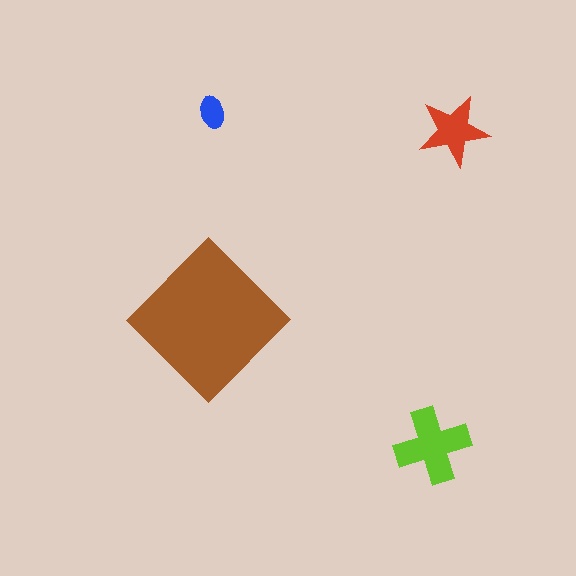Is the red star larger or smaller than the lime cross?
Smaller.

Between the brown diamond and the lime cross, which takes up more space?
The brown diamond.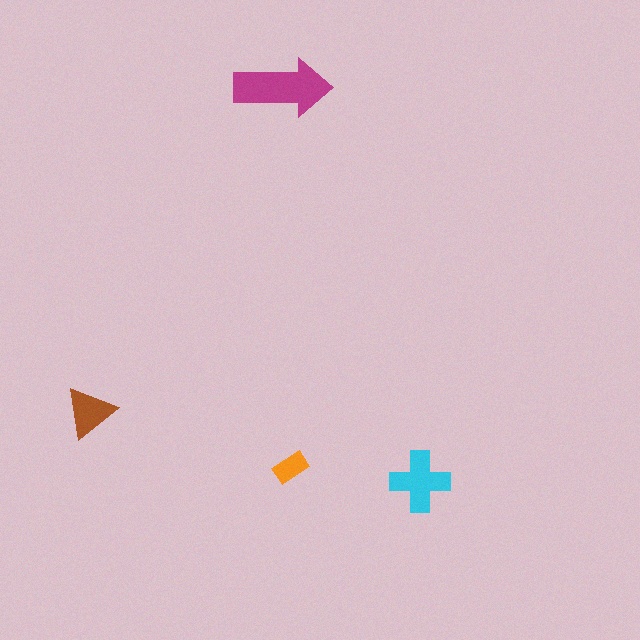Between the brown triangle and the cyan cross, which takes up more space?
The cyan cross.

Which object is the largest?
The magenta arrow.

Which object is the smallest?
The orange rectangle.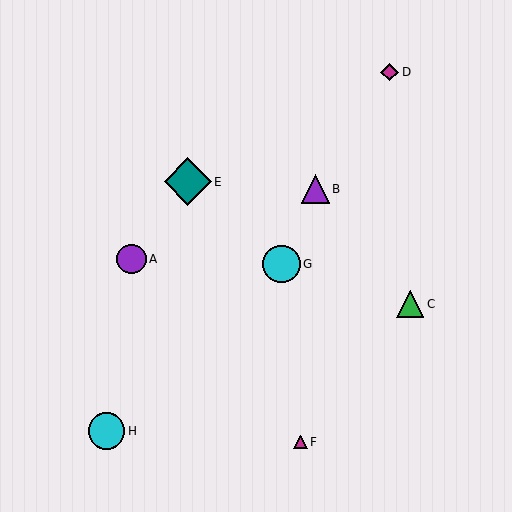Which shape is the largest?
The teal diamond (labeled E) is the largest.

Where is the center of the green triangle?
The center of the green triangle is at (410, 304).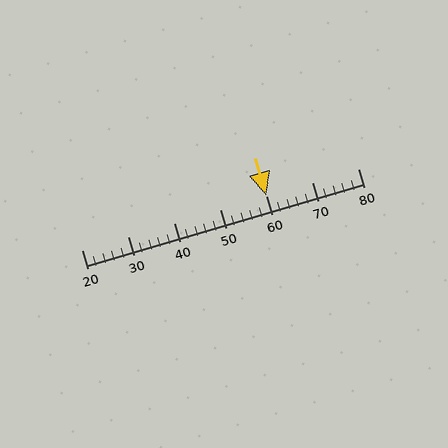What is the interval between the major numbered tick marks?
The major tick marks are spaced 10 units apart.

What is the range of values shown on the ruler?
The ruler shows values from 20 to 80.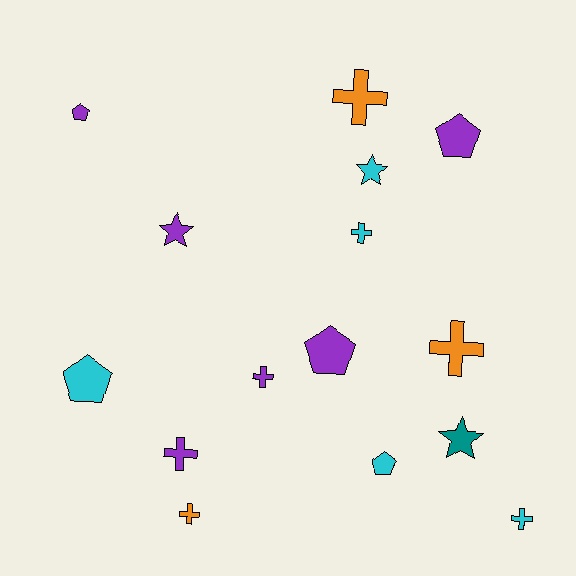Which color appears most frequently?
Purple, with 6 objects.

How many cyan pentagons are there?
There are 2 cyan pentagons.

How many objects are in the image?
There are 15 objects.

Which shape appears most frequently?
Cross, with 7 objects.